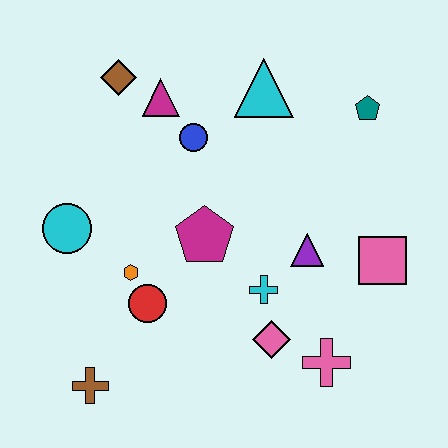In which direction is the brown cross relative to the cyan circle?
The brown cross is below the cyan circle.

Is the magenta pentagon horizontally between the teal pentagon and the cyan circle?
Yes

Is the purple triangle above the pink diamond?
Yes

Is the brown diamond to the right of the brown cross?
Yes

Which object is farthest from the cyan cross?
The brown diamond is farthest from the cyan cross.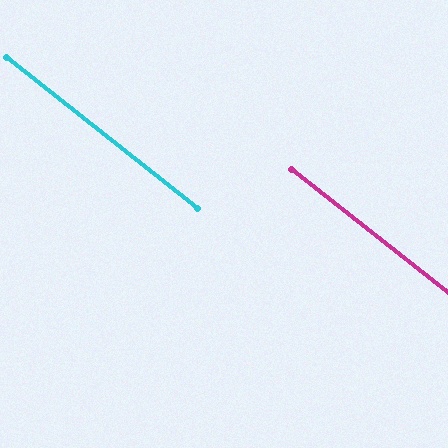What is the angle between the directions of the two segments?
Approximately 0 degrees.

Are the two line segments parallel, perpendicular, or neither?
Parallel — their directions differ by only 0.1°.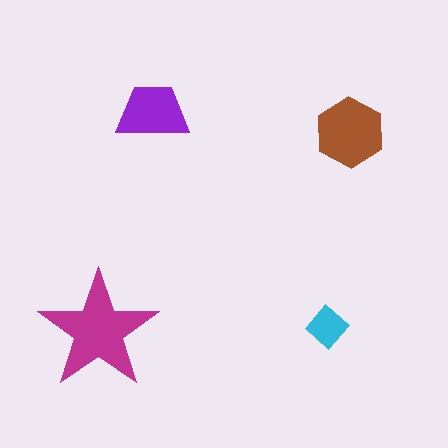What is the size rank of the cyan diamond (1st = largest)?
4th.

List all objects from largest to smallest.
The magenta star, the brown hexagon, the purple trapezoid, the cyan diamond.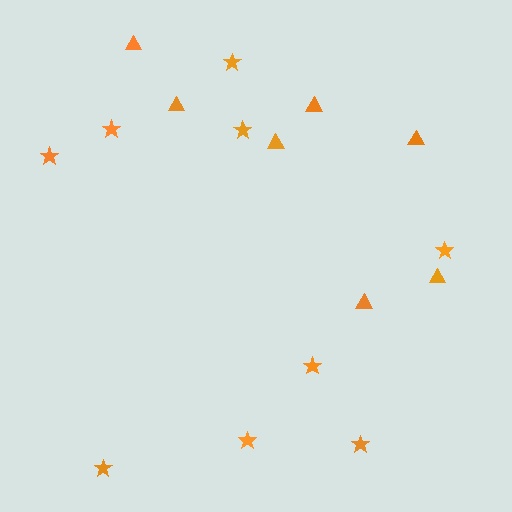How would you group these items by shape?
There are 2 groups: one group of triangles (7) and one group of stars (9).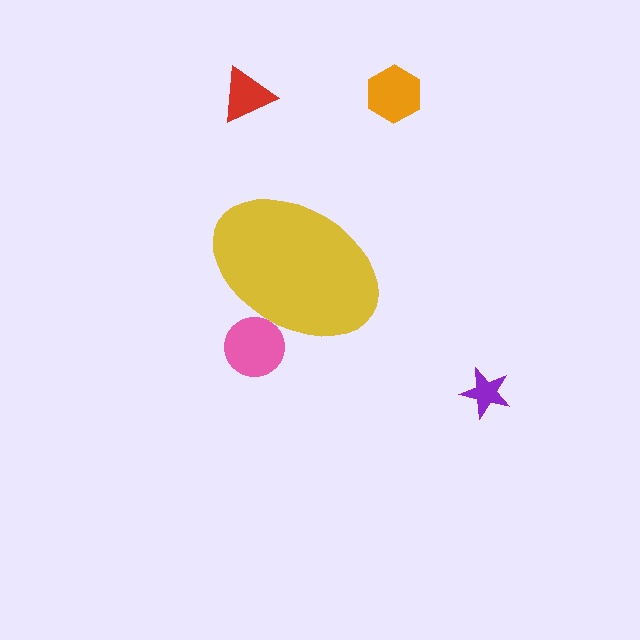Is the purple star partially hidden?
No, the purple star is fully visible.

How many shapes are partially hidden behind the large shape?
1 shape is partially hidden.